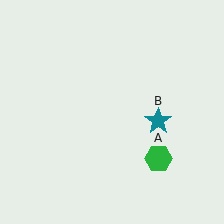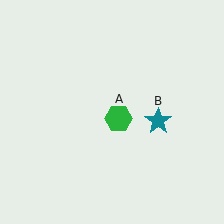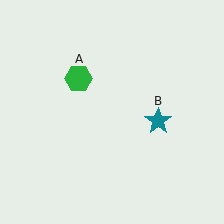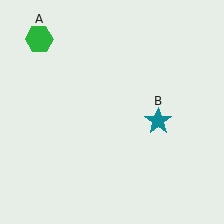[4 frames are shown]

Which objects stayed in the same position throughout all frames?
Teal star (object B) remained stationary.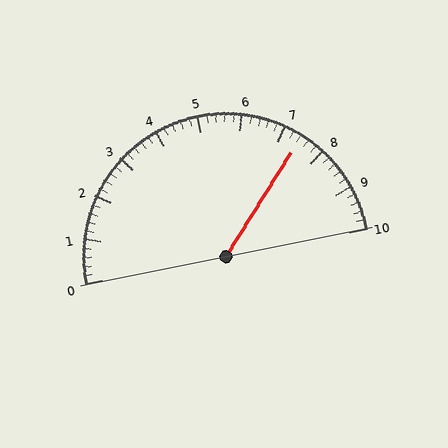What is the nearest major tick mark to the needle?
The nearest major tick mark is 7.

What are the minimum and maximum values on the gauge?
The gauge ranges from 0 to 10.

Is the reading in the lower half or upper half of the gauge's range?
The reading is in the upper half of the range (0 to 10).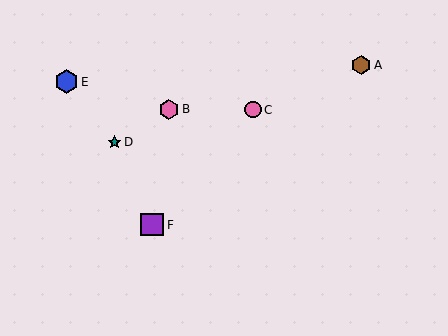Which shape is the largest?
The blue hexagon (labeled E) is the largest.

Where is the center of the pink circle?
The center of the pink circle is at (253, 110).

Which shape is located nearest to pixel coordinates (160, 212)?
The purple square (labeled F) at (152, 225) is nearest to that location.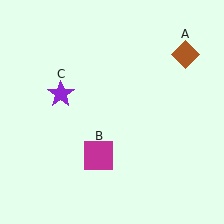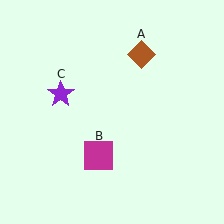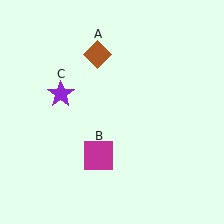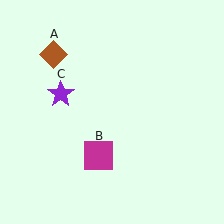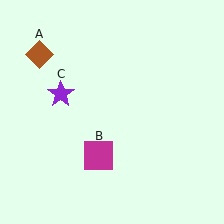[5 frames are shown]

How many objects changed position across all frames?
1 object changed position: brown diamond (object A).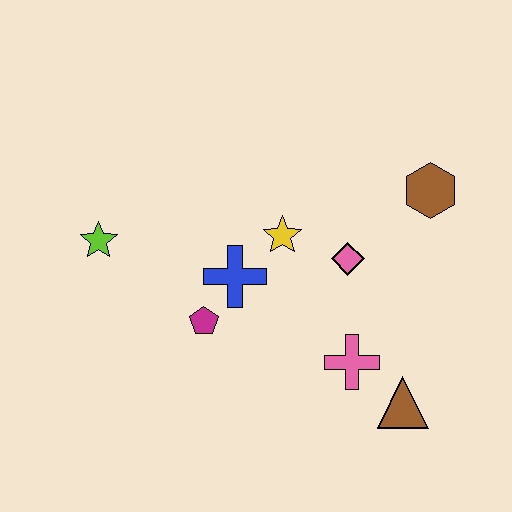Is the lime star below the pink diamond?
No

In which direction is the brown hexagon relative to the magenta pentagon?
The brown hexagon is to the right of the magenta pentagon.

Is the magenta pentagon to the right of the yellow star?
No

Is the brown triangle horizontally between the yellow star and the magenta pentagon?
No